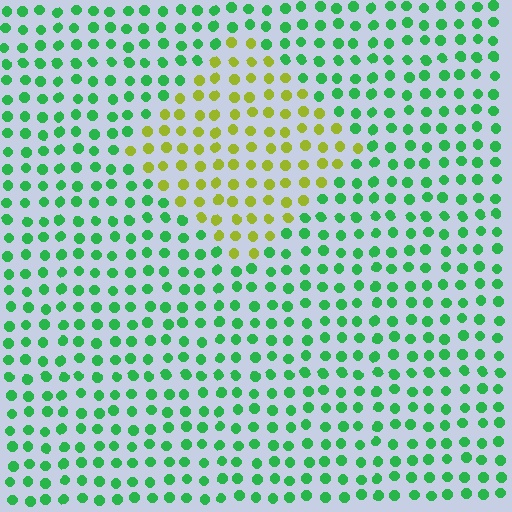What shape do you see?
I see a diamond.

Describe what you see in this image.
The image is filled with small green elements in a uniform arrangement. A diamond-shaped region is visible where the elements are tinted to a slightly different hue, forming a subtle color boundary.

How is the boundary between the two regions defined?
The boundary is defined purely by a slight shift in hue (about 62 degrees). Spacing, size, and orientation are identical on both sides.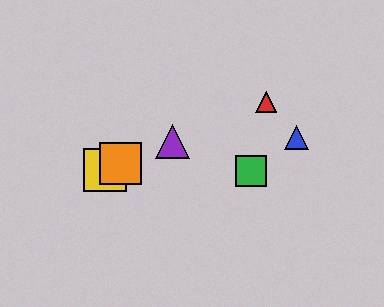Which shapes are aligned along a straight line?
The red triangle, the yellow square, the purple triangle, the orange square are aligned along a straight line.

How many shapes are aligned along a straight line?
4 shapes (the red triangle, the yellow square, the purple triangle, the orange square) are aligned along a straight line.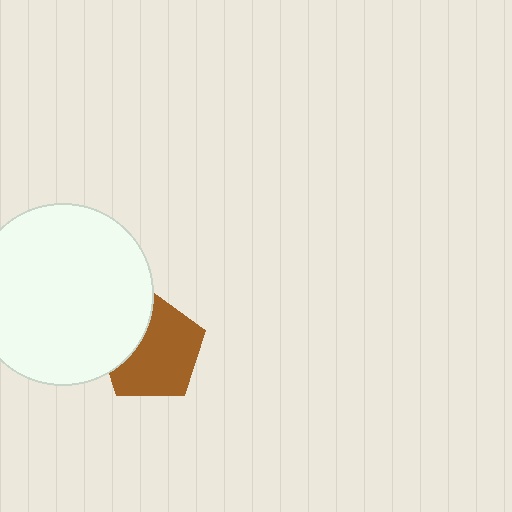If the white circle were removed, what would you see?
You would see the complete brown pentagon.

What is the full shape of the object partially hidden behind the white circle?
The partially hidden object is a brown pentagon.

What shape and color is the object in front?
The object in front is a white circle.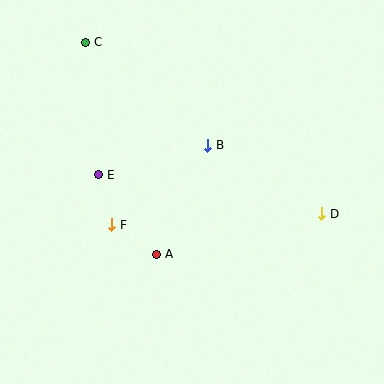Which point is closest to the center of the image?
Point B at (208, 145) is closest to the center.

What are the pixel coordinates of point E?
Point E is at (99, 175).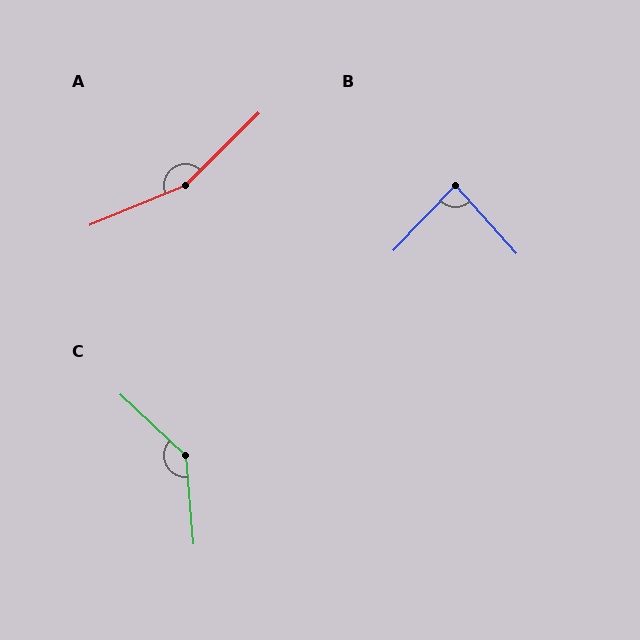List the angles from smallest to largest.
B (85°), C (138°), A (158°).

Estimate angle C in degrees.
Approximately 138 degrees.